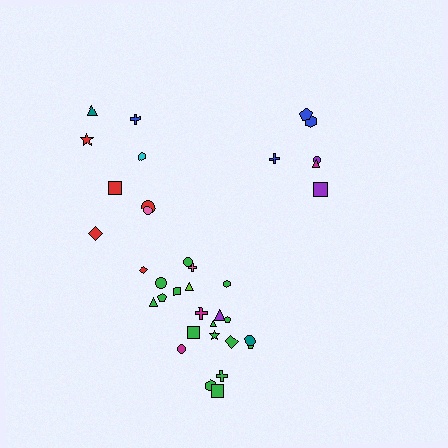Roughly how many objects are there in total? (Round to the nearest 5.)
Roughly 35 objects in total.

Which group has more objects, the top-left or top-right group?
The top-left group.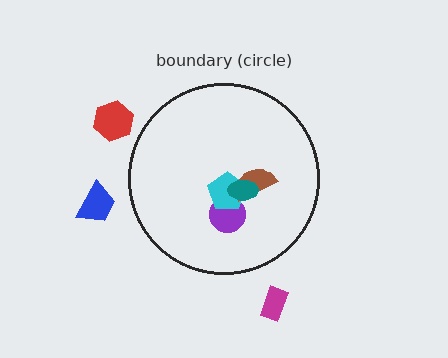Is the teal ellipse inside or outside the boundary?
Inside.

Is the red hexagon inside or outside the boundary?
Outside.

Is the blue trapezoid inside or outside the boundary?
Outside.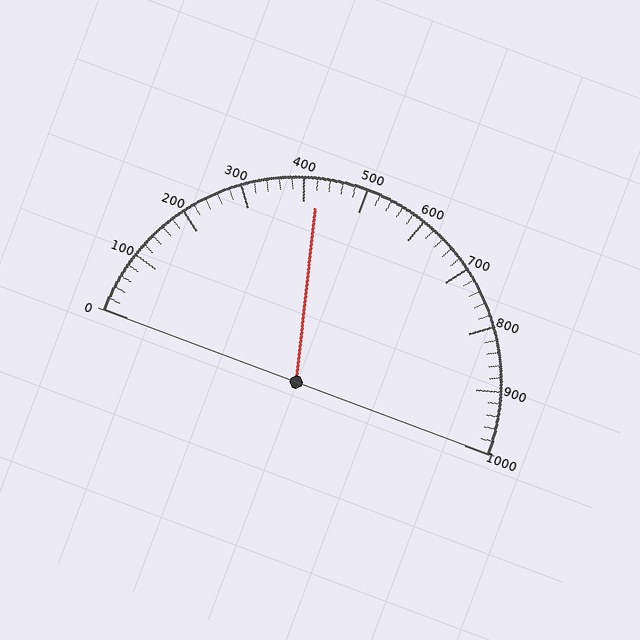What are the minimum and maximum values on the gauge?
The gauge ranges from 0 to 1000.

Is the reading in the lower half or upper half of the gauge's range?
The reading is in the lower half of the range (0 to 1000).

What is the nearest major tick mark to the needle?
The nearest major tick mark is 400.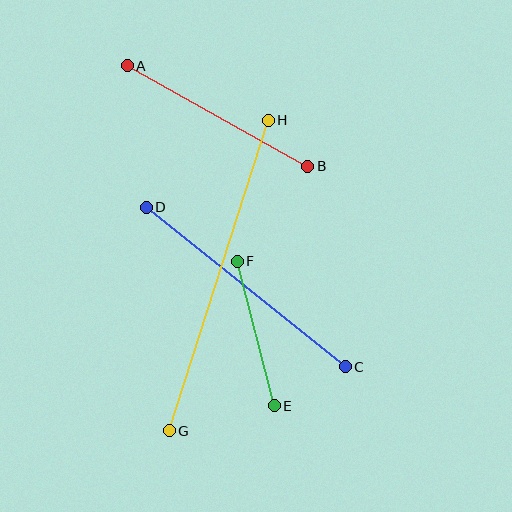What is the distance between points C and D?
The distance is approximately 255 pixels.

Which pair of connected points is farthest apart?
Points G and H are farthest apart.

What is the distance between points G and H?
The distance is approximately 326 pixels.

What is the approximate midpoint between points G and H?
The midpoint is at approximately (219, 276) pixels.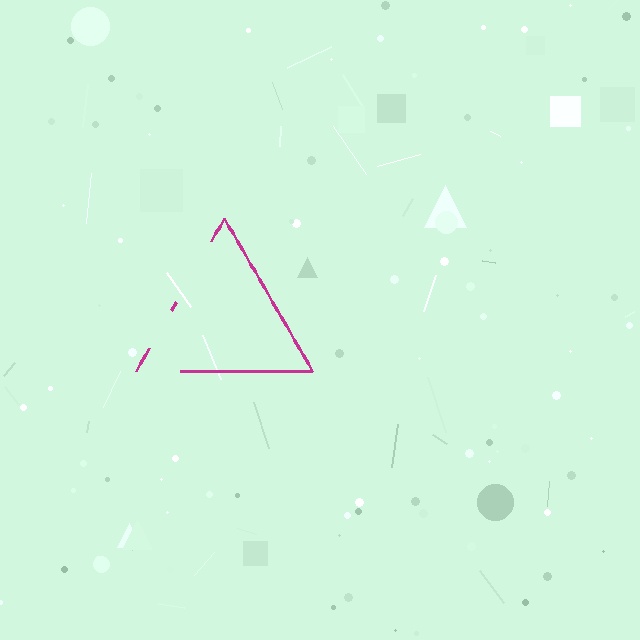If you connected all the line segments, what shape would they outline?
They would outline a triangle.